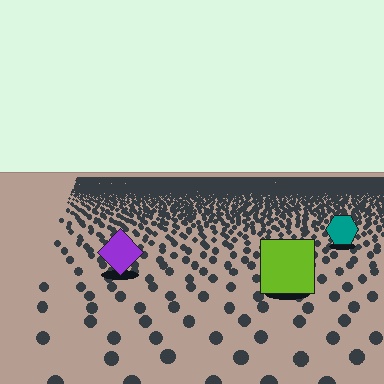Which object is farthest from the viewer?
The teal hexagon is farthest from the viewer. It appears smaller and the ground texture around it is denser.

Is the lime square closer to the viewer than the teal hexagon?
Yes. The lime square is closer — you can tell from the texture gradient: the ground texture is coarser near it.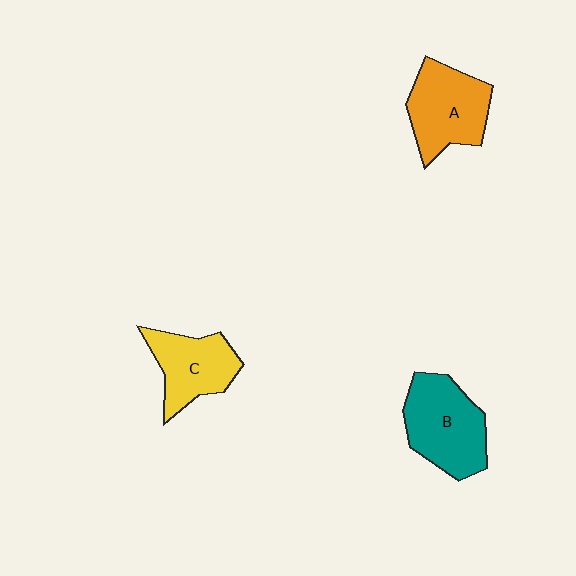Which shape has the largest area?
Shape B (teal).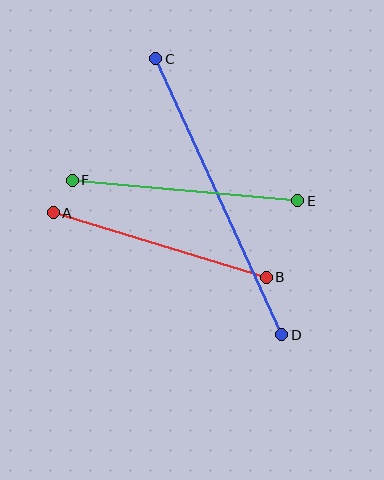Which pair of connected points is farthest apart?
Points C and D are farthest apart.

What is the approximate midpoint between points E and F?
The midpoint is at approximately (185, 191) pixels.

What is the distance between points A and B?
The distance is approximately 223 pixels.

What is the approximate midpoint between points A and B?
The midpoint is at approximately (160, 245) pixels.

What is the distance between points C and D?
The distance is approximately 303 pixels.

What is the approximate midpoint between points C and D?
The midpoint is at approximately (219, 197) pixels.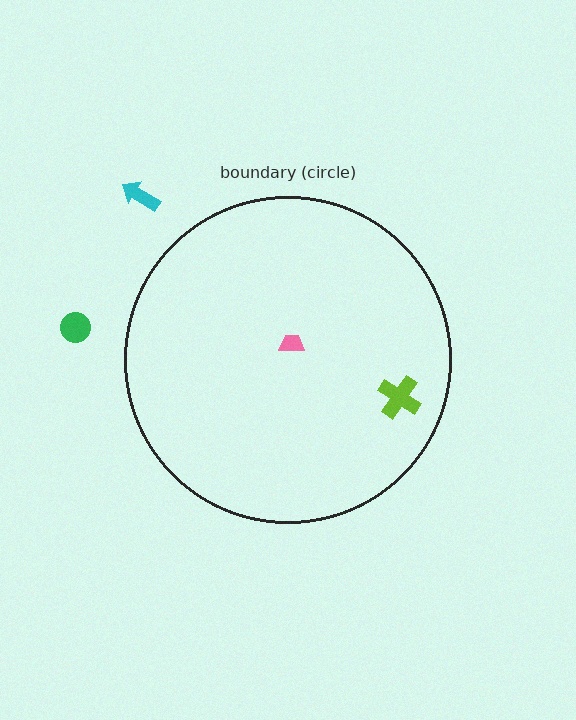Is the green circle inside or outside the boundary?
Outside.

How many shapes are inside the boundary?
2 inside, 2 outside.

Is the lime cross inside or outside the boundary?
Inside.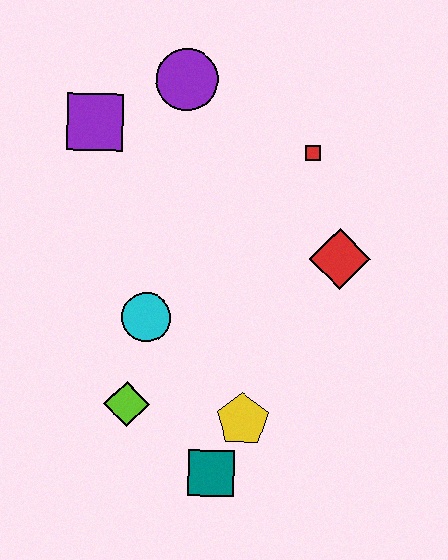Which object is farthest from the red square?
The teal square is farthest from the red square.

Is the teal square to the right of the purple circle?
Yes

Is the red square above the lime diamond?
Yes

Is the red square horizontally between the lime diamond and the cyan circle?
No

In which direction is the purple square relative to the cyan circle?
The purple square is above the cyan circle.